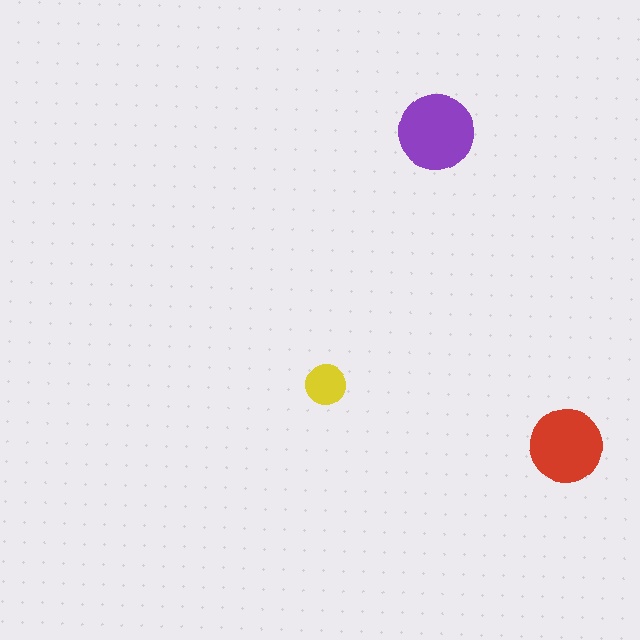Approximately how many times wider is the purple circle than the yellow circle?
About 2 times wider.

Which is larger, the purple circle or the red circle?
The purple one.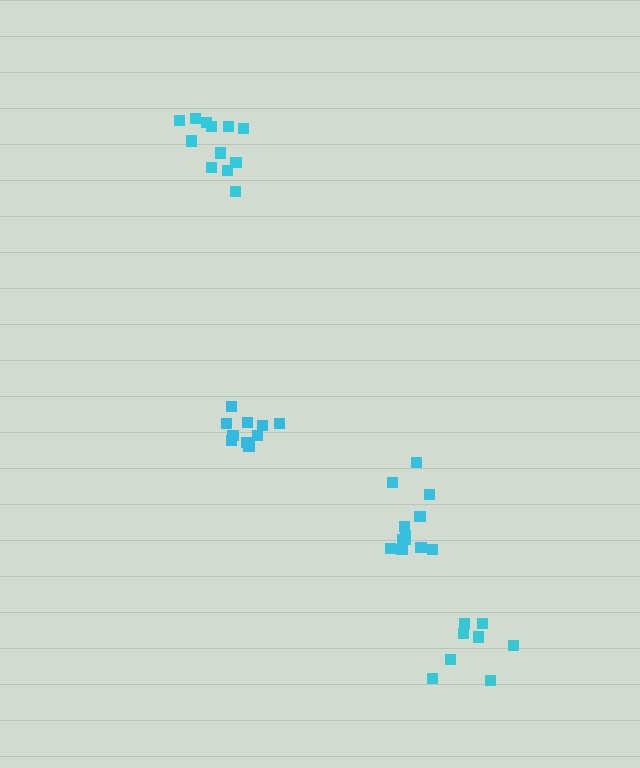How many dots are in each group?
Group 1: 12 dots, Group 2: 8 dots, Group 3: 10 dots, Group 4: 12 dots (42 total).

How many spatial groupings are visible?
There are 4 spatial groupings.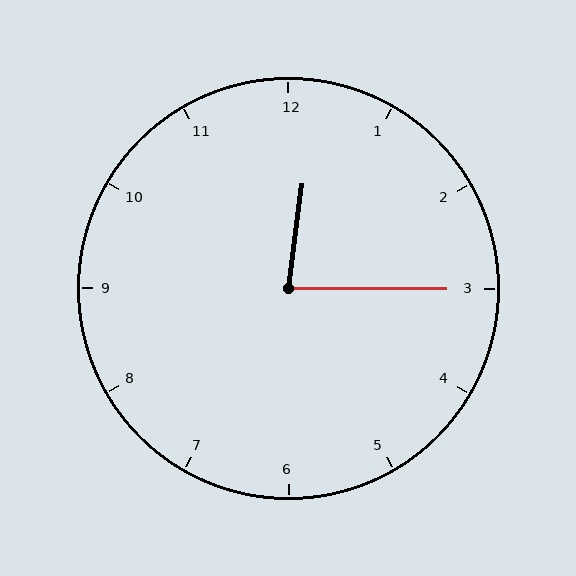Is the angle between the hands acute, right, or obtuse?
It is acute.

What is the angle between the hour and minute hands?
Approximately 82 degrees.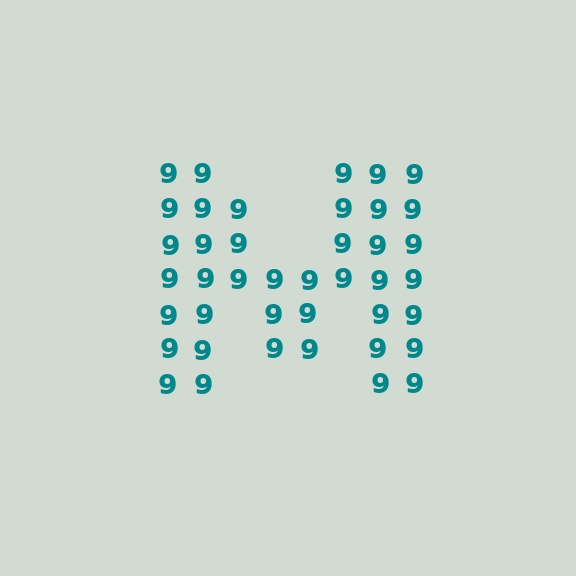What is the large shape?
The large shape is the letter M.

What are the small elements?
The small elements are digit 9's.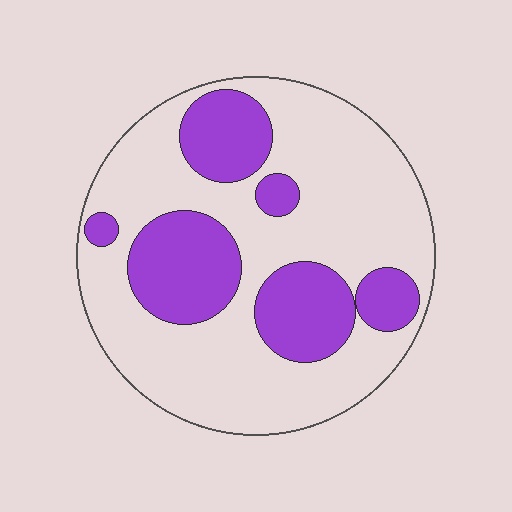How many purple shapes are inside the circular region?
6.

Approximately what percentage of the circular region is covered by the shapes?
Approximately 30%.